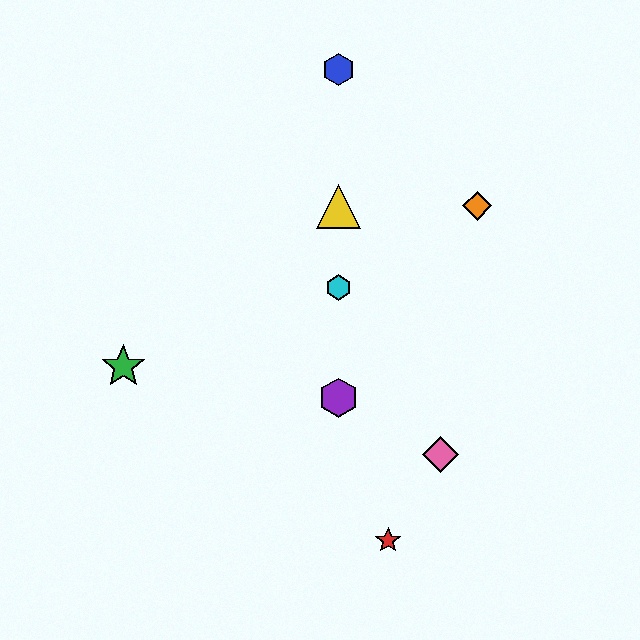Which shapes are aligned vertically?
The blue hexagon, the yellow triangle, the purple hexagon, the cyan hexagon are aligned vertically.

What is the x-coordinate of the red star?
The red star is at x≈388.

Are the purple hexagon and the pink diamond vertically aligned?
No, the purple hexagon is at x≈339 and the pink diamond is at x≈441.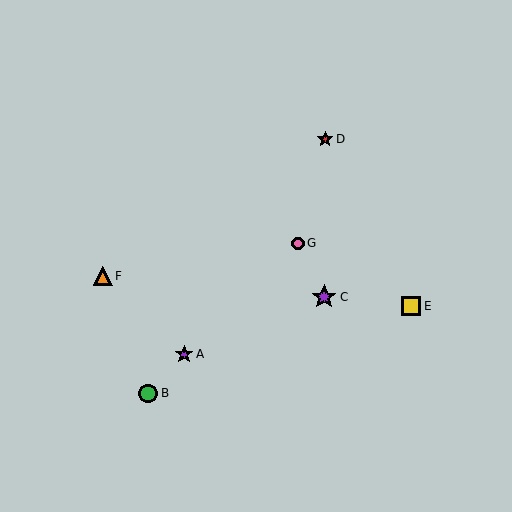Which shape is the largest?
The purple star (labeled C) is the largest.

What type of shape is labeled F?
Shape F is an orange triangle.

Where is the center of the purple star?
The center of the purple star is at (324, 297).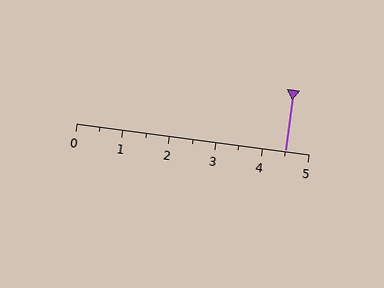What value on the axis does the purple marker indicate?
The marker indicates approximately 4.5.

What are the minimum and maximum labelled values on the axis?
The axis runs from 0 to 5.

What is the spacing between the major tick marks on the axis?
The major ticks are spaced 1 apart.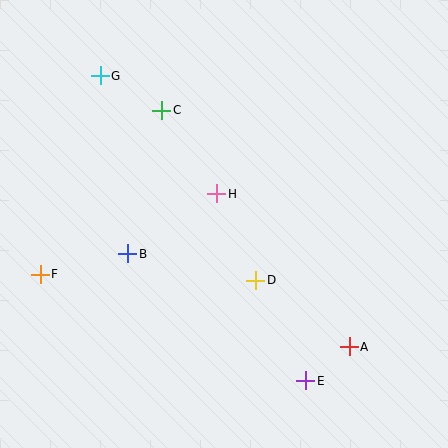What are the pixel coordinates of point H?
Point H is at (217, 194).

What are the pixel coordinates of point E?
Point E is at (305, 381).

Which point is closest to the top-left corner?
Point G is closest to the top-left corner.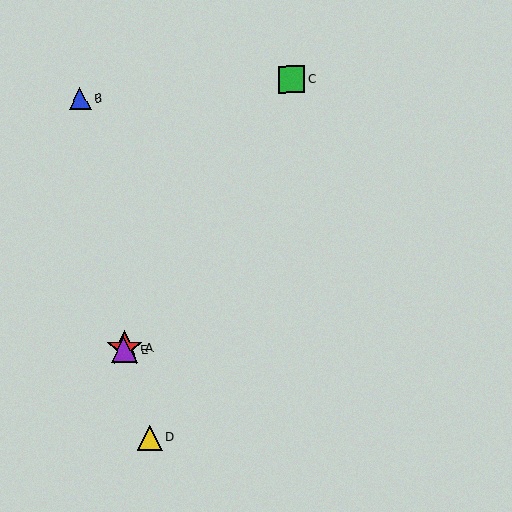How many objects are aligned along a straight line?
3 objects (A, C, E) are aligned along a straight line.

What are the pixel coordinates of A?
Object A is at (125, 349).